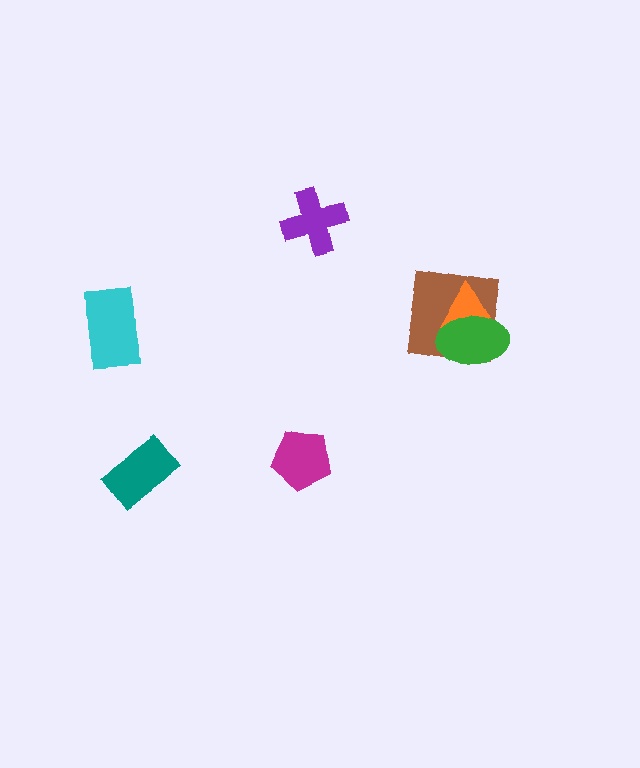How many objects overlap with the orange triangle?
2 objects overlap with the orange triangle.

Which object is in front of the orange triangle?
The green ellipse is in front of the orange triangle.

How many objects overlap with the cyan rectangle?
0 objects overlap with the cyan rectangle.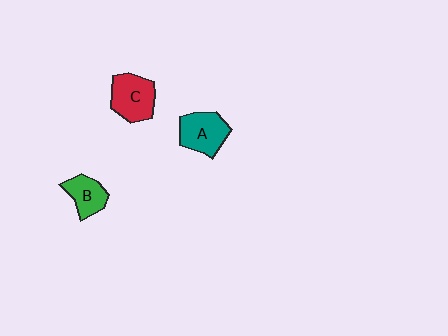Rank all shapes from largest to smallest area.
From largest to smallest: C (red), A (teal), B (green).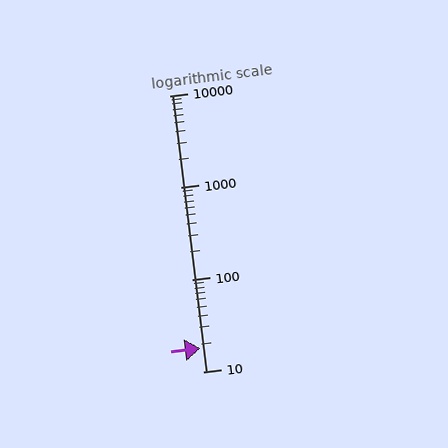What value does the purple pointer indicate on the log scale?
The pointer indicates approximately 18.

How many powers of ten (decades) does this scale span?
The scale spans 3 decades, from 10 to 10000.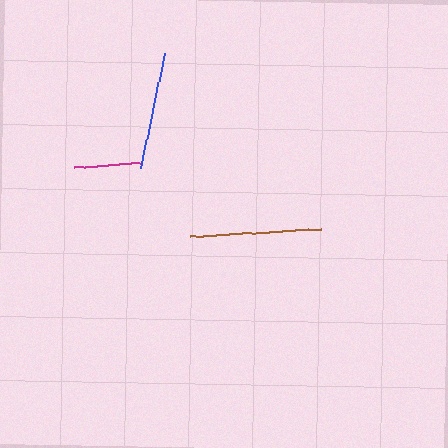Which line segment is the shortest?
The magenta line is the shortest at approximately 69 pixels.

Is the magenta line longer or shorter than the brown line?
The brown line is longer than the magenta line.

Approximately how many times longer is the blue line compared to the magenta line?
The blue line is approximately 1.7 times the length of the magenta line.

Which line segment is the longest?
The brown line is the longest at approximately 132 pixels.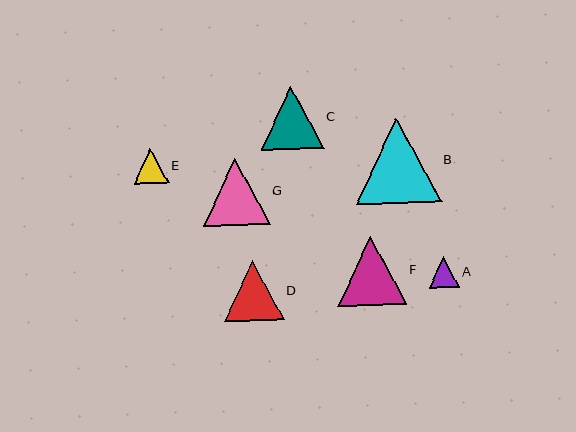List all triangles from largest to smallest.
From largest to smallest: B, F, G, C, D, E, A.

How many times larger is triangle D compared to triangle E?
Triangle D is approximately 1.7 times the size of triangle E.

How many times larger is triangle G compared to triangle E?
Triangle G is approximately 1.9 times the size of triangle E.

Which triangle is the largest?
Triangle B is the largest with a size of approximately 85 pixels.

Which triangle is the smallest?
Triangle A is the smallest with a size of approximately 30 pixels.